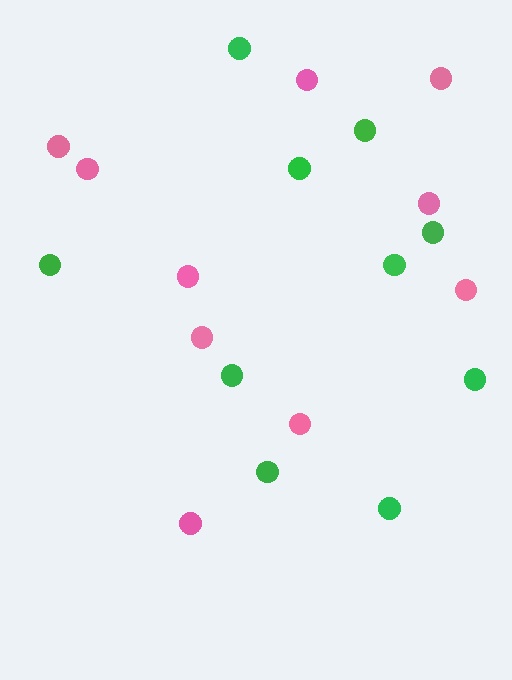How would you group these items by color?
There are 2 groups: one group of pink circles (10) and one group of green circles (10).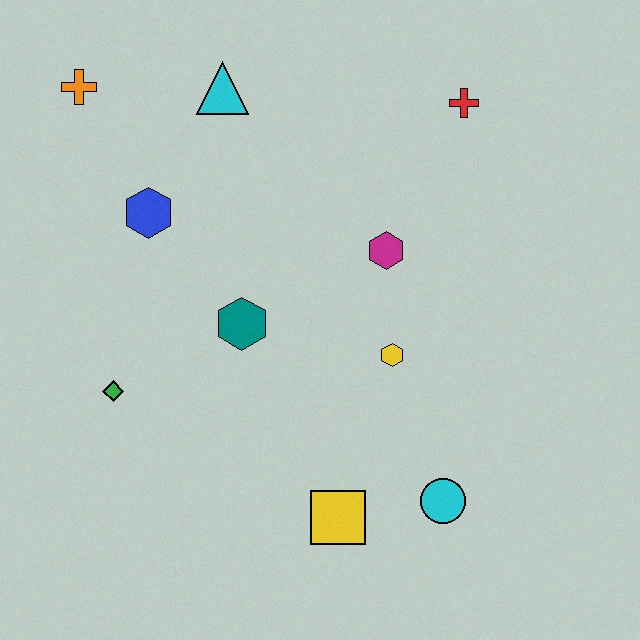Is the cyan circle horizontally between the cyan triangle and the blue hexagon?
No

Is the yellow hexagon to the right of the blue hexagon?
Yes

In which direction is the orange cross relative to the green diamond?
The orange cross is above the green diamond.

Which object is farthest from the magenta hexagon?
The orange cross is farthest from the magenta hexagon.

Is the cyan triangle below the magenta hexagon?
No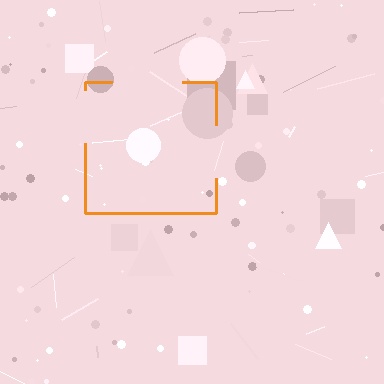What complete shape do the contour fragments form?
The contour fragments form a square.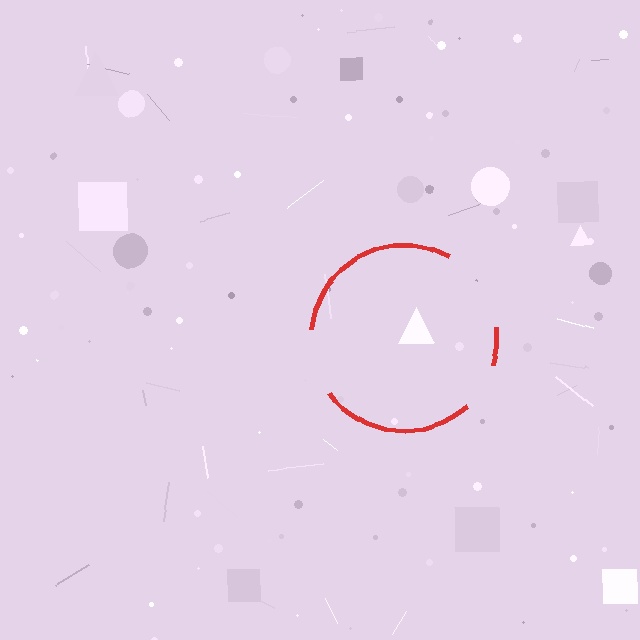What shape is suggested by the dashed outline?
The dashed outline suggests a circle.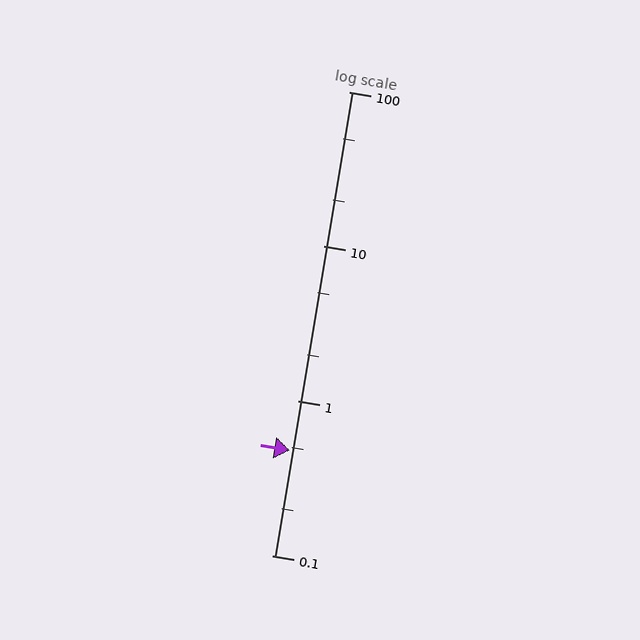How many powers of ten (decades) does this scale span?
The scale spans 3 decades, from 0.1 to 100.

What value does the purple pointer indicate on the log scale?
The pointer indicates approximately 0.48.